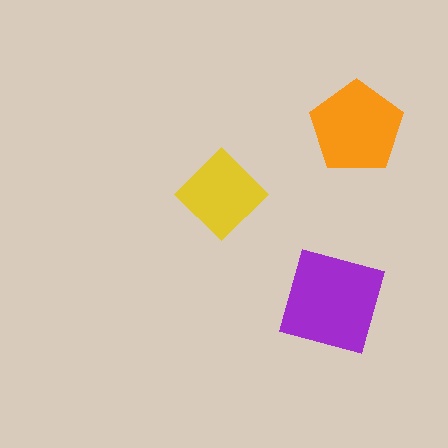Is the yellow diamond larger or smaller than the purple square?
Smaller.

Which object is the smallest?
The yellow diamond.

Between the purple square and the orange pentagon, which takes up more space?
The purple square.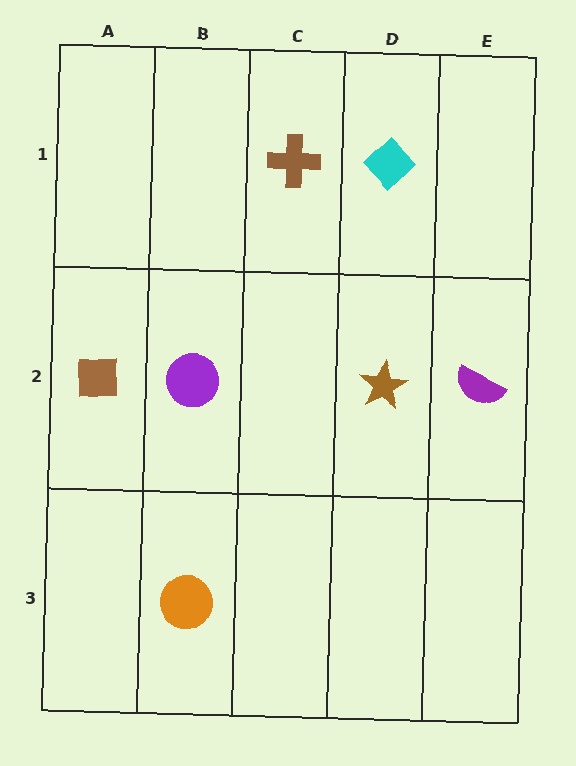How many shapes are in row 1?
2 shapes.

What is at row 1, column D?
A cyan diamond.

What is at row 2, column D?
A brown star.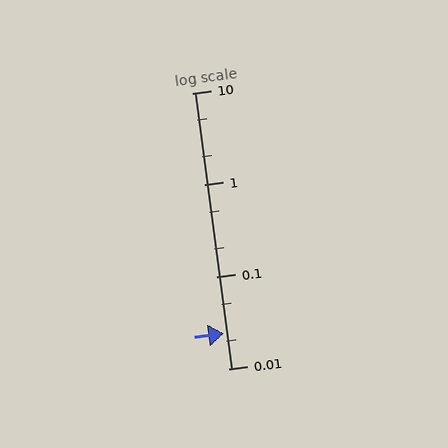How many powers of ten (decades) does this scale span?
The scale spans 3 decades, from 0.01 to 10.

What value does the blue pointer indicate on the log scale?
The pointer indicates approximately 0.024.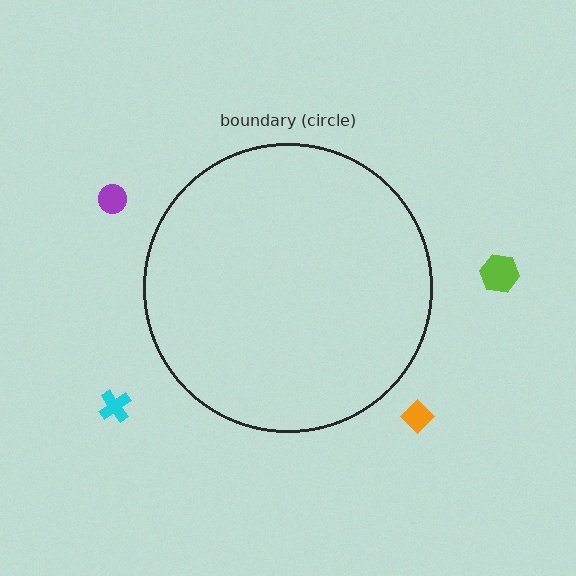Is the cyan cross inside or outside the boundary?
Outside.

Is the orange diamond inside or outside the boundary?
Outside.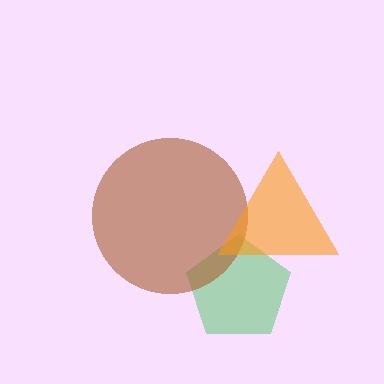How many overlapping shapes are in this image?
There are 3 overlapping shapes in the image.